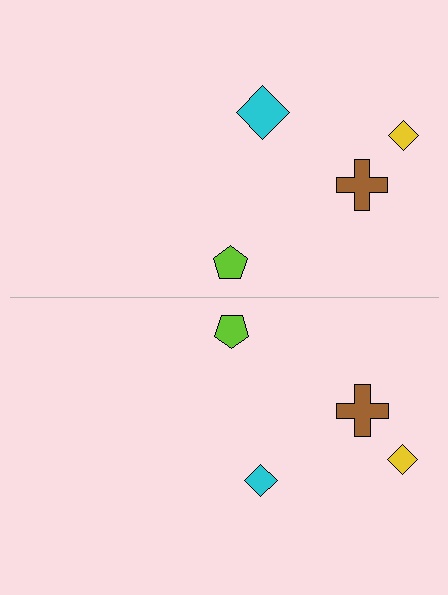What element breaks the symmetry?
The cyan diamond on the bottom side has a different size than its mirror counterpart.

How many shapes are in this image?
There are 8 shapes in this image.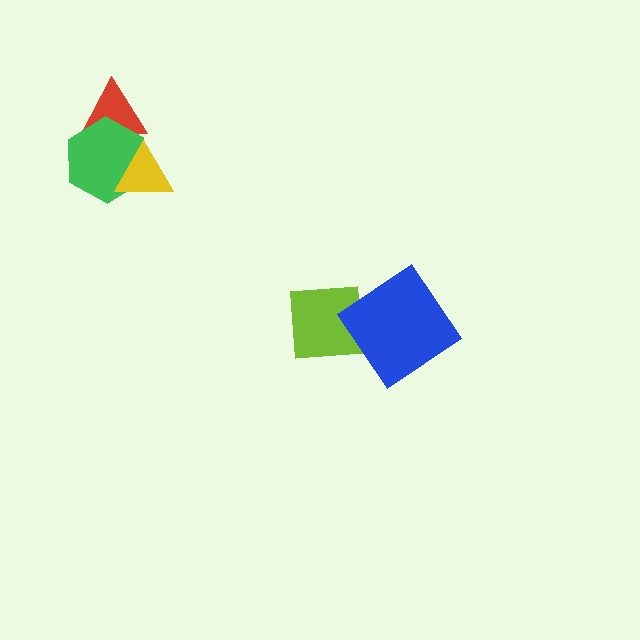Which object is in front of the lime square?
The blue diamond is in front of the lime square.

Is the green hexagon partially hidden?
Yes, it is partially covered by another shape.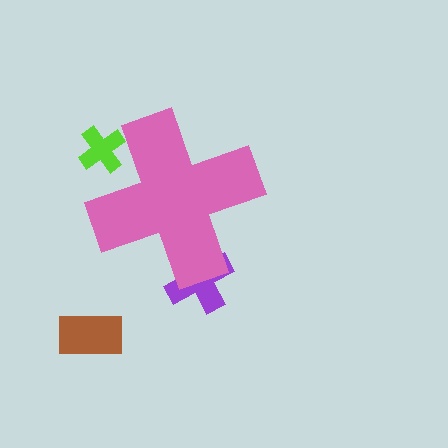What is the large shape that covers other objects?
A pink cross.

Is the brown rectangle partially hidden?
No, the brown rectangle is fully visible.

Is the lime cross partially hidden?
Yes, the lime cross is partially hidden behind the pink cross.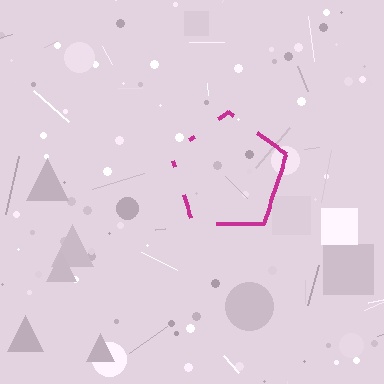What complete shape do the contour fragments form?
The contour fragments form a pentagon.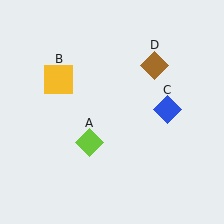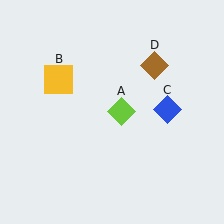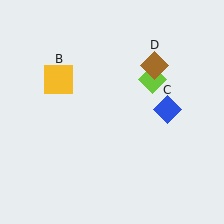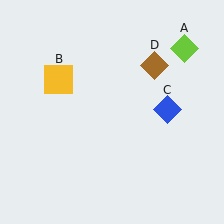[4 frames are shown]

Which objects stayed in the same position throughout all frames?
Yellow square (object B) and blue diamond (object C) and brown diamond (object D) remained stationary.